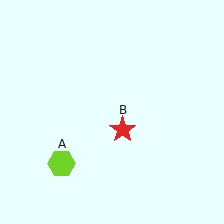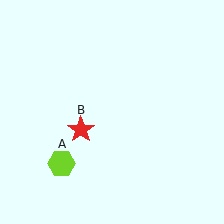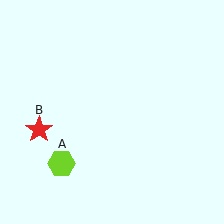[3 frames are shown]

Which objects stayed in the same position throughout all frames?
Lime hexagon (object A) remained stationary.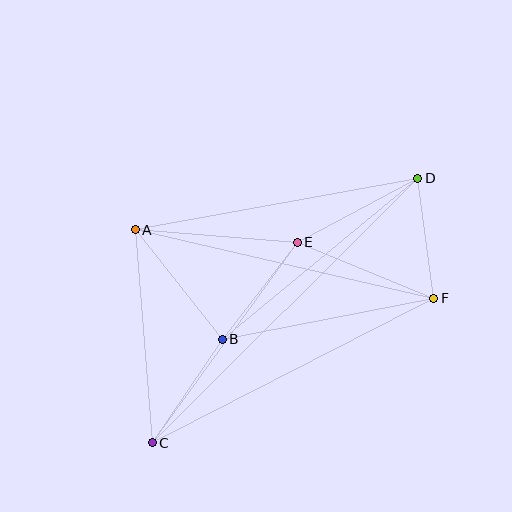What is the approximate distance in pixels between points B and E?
The distance between B and E is approximately 122 pixels.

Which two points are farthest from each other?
Points C and D are farthest from each other.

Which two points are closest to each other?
Points D and F are closest to each other.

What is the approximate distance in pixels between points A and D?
The distance between A and D is approximately 287 pixels.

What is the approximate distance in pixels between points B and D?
The distance between B and D is approximately 253 pixels.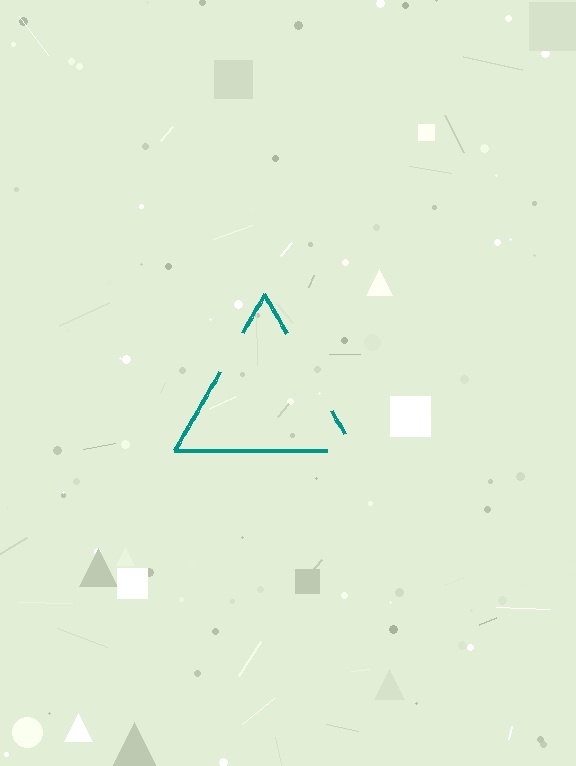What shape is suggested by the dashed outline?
The dashed outline suggests a triangle.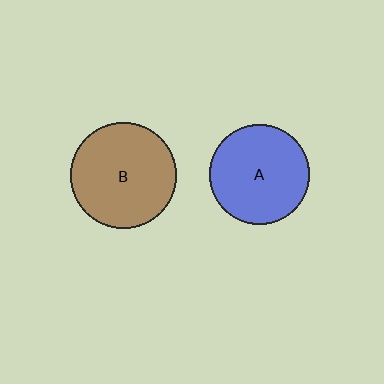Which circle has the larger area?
Circle B (brown).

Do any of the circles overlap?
No, none of the circles overlap.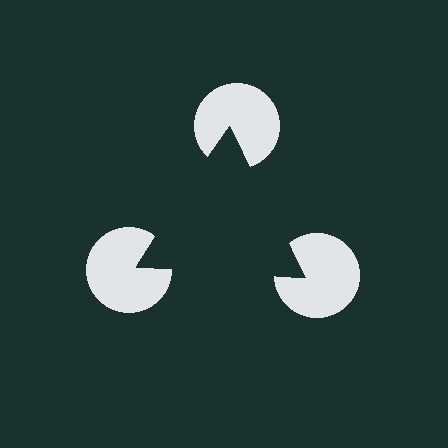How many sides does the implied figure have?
3 sides.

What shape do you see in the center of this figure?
An illusory triangle — its edges are inferred from the aligned wedge cuts in the pac-man discs, not physically drawn.